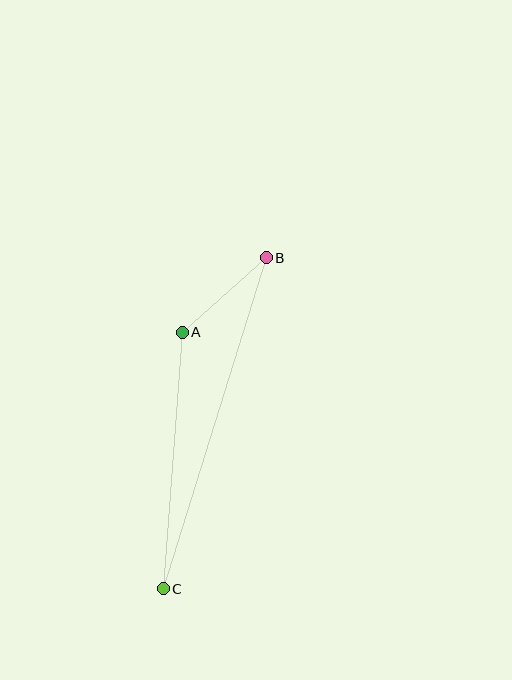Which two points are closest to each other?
Points A and B are closest to each other.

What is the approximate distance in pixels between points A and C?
The distance between A and C is approximately 257 pixels.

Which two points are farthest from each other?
Points B and C are farthest from each other.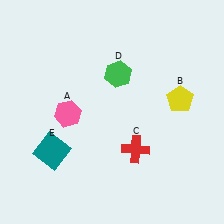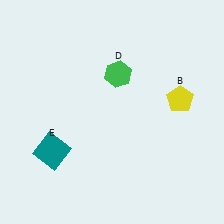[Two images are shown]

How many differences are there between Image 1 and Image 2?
There are 2 differences between the two images.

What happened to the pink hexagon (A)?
The pink hexagon (A) was removed in Image 2. It was in the bottom-left area of Image 1.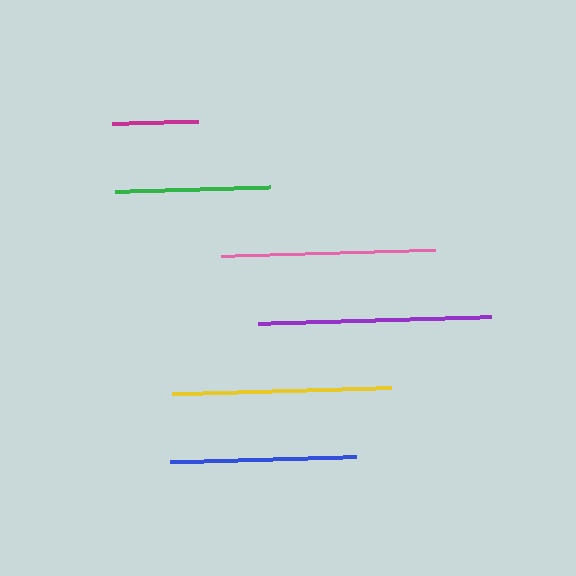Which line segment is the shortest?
The magenta line is the shortest at approximately 86 pixels.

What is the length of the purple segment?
The purple segment is approximately 234 pixels long.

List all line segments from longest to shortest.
From longest to shortest: purple, yellow, pink, blue, green, magenta.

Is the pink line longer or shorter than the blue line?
The pink line is longer than the blue line.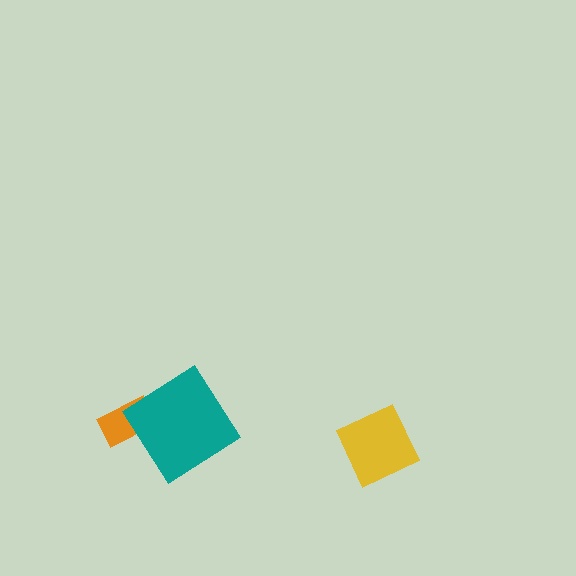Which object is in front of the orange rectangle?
The teal diamond is in front of the orange rectangle.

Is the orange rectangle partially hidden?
Yes, it is partially covered by another shape.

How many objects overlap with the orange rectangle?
1 object overlaps with the orange rectangle.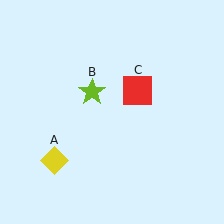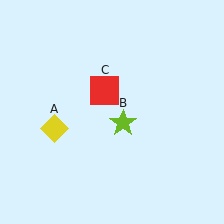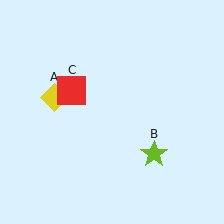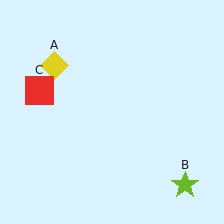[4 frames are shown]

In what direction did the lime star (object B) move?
The lime star (object B) moved down and to the right.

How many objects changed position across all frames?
3 objects changed position: yellow diamond (object A), lime star (object B), red square (object C).